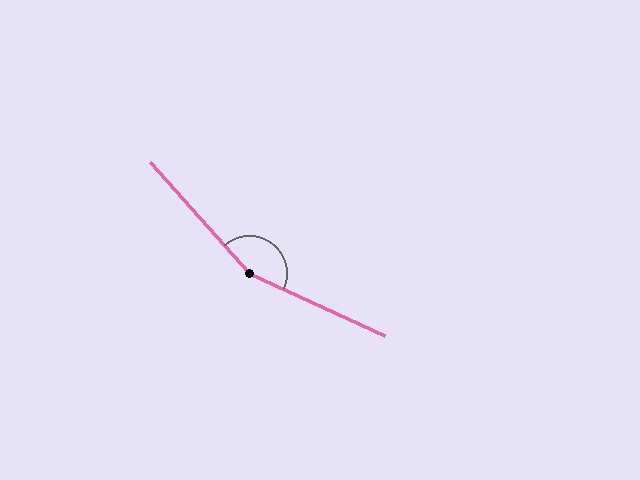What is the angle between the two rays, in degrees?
Approximately 156 degrees.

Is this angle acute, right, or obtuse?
It is obtuse.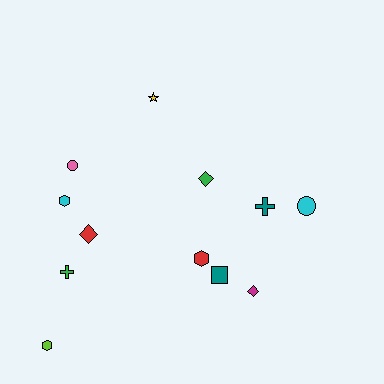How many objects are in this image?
There are 12 objects.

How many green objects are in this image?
There are 2 green objects.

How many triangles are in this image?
There are no triangles.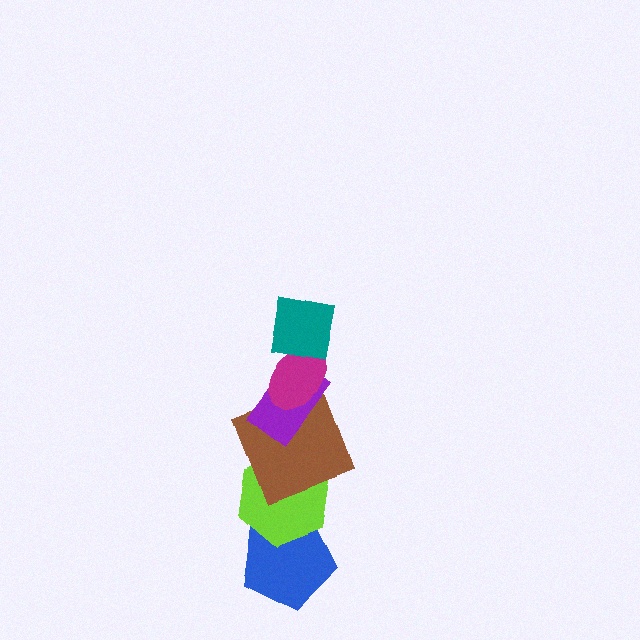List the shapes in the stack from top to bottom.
From top to bottom: the teal square, the magenta ellipse, the purple rectangle, the brown square, the lime hexagon, the blue pentagon.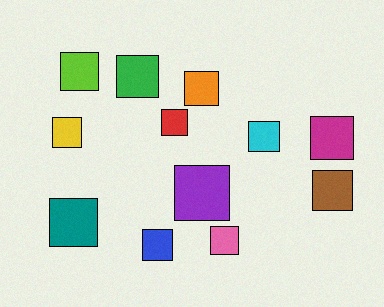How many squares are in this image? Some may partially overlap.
There are 12 squares.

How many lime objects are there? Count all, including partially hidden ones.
There is 1 lime object.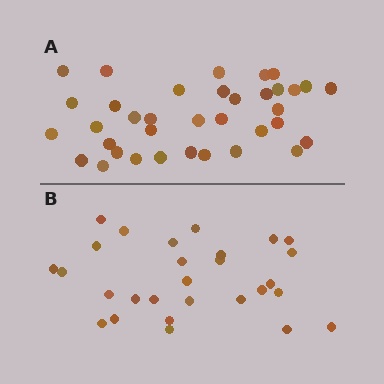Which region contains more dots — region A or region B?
Region A (the top region) has more dots.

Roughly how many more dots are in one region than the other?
Region A has roughly 8 or so more dots than region B.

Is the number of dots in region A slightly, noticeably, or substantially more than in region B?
Region A has noticeably more, but not dramatically so. The ratio is roughly 1.3 to 1.